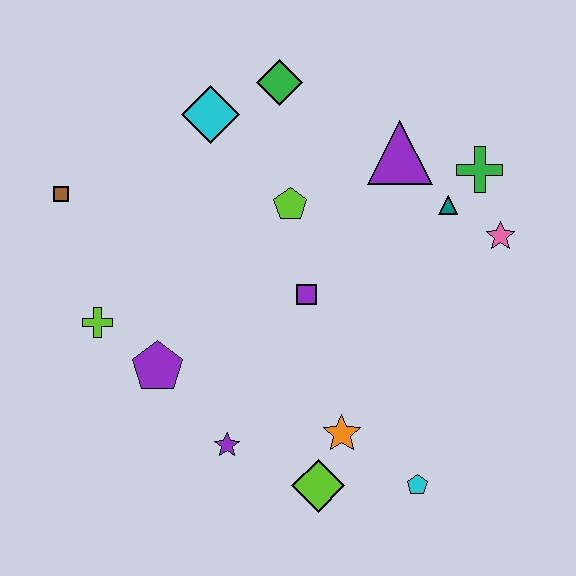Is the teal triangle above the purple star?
Yes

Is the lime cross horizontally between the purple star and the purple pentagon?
No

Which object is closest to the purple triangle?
The teal triangle is closest to the purple triangle.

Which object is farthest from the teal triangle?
The brown square is farthest from the teal triangle.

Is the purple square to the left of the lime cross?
No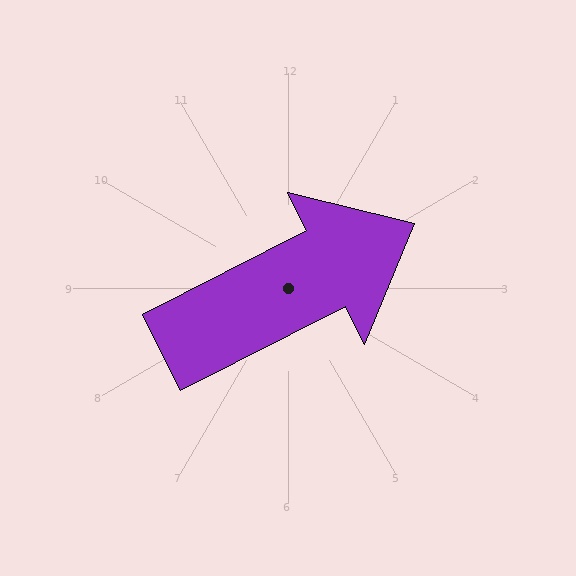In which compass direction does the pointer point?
Northeast.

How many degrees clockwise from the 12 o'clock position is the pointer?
Approximately 63 degrees.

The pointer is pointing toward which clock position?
Roughly 2 o'clock.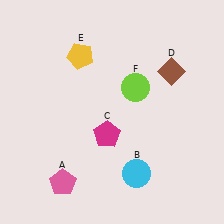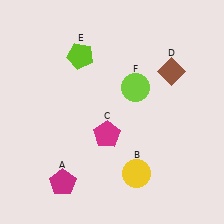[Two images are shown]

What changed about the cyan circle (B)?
In Image 1, B is cyan. In Image 2, it changed to yellow.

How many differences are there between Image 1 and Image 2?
There are 3 differences between the two images.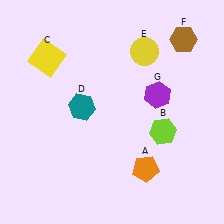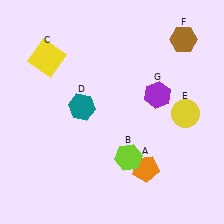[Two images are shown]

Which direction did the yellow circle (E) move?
The yellow circle (E) moved down.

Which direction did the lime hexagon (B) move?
The lime hexagon (B) moved left.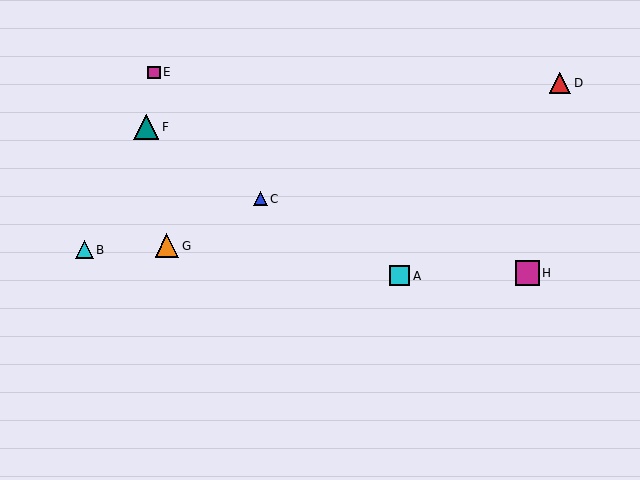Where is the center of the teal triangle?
The center of the teal triangle is at (146, 127).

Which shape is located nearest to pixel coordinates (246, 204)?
The blue triangle (labeled C) at (260, 199) is nearest to that location.